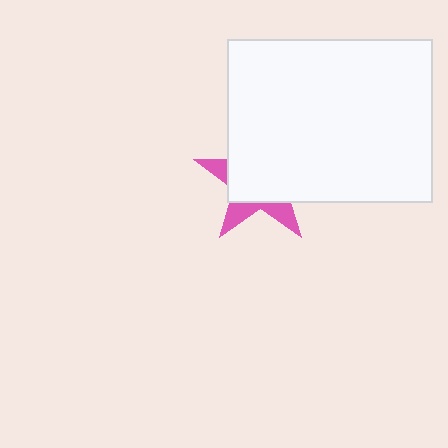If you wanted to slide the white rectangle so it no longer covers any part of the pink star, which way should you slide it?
Slide it toward the upper-right — that is the most direct way to separate the two shapes.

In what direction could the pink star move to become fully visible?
The pink star could move toward the lower-left. That would shift it out from behind the white rectangle entirely.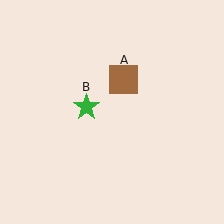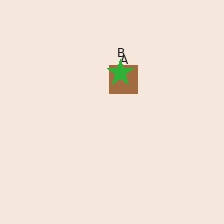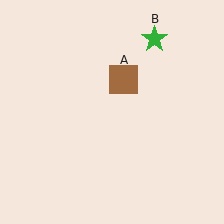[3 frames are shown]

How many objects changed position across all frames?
1 object changed position: green star (object B).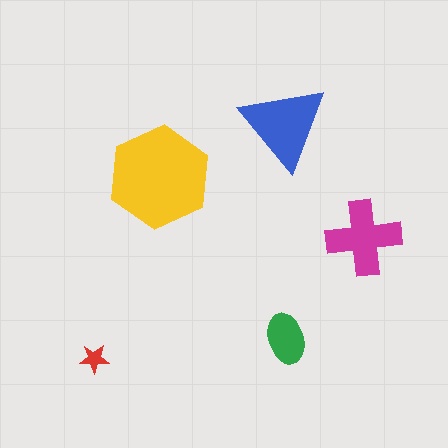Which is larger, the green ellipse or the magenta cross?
The magenta cross.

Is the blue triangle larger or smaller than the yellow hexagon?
Smaller.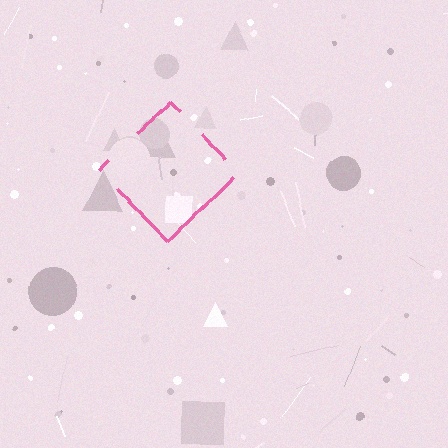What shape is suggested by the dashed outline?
The dashed outline suggests a diamond.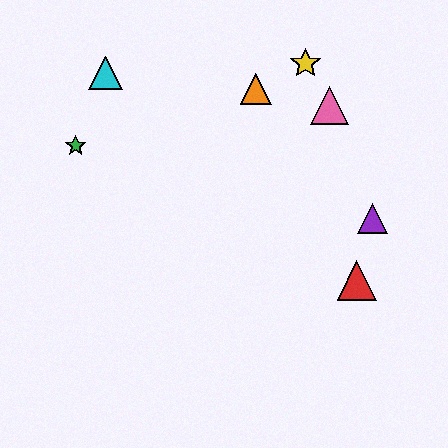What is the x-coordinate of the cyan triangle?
The cyan triangle is at x≈106.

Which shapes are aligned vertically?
The blue triangle, the orange triangle are aligned vertically.